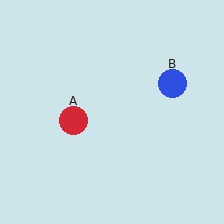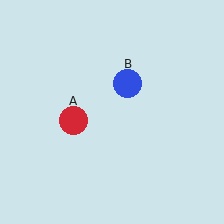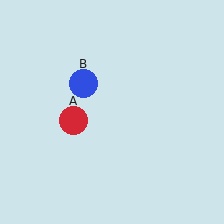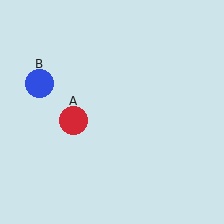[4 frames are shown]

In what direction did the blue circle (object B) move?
The blue circle (object B) moved left.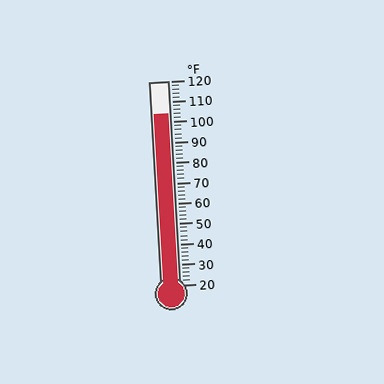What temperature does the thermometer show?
The thermometer shows approximately 104°F.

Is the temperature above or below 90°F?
The temperature is above 90°F.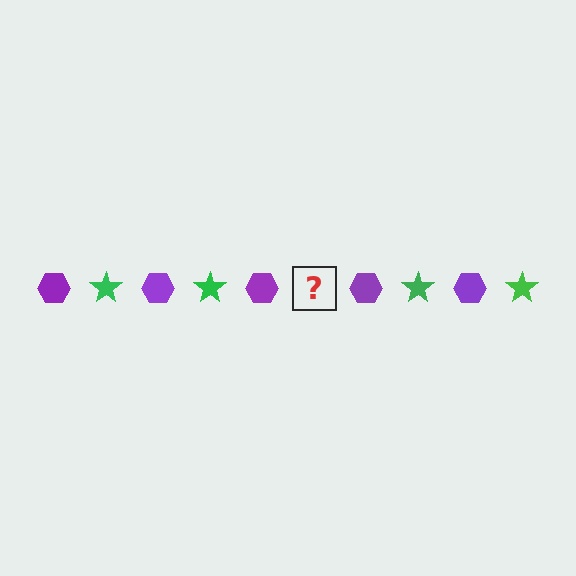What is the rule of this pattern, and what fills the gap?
The rule is that the pattern alternates between purple hexagon and green star. The gap should be filled with a green star.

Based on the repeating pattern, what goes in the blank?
The blank should be a green star.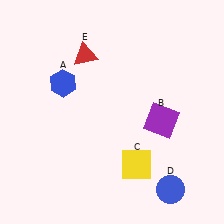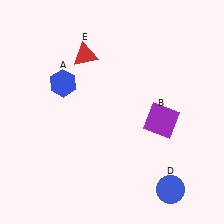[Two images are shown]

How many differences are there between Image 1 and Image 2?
There is 1 difference between the two images.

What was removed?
The yellow square (C) was removed in Image 2.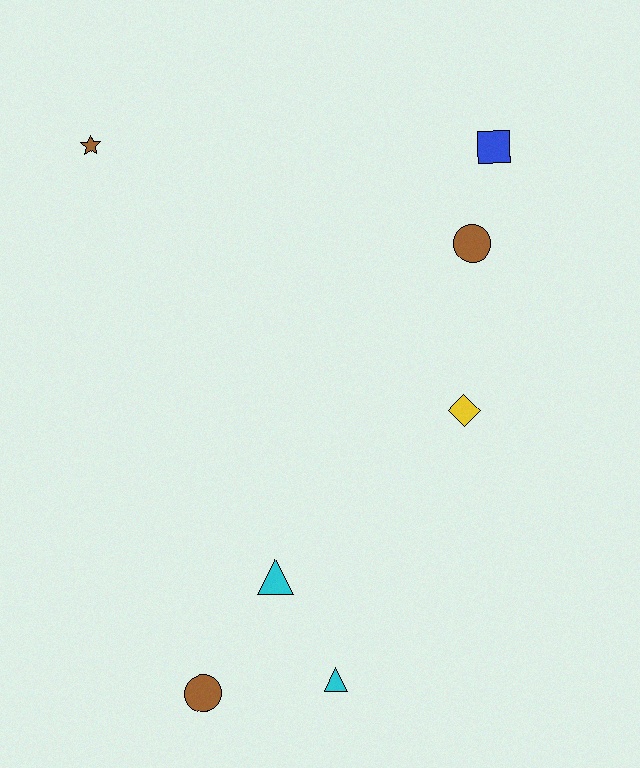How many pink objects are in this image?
There are no pink objects.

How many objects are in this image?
There are 7 objects.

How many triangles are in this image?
There are 2 triangles.